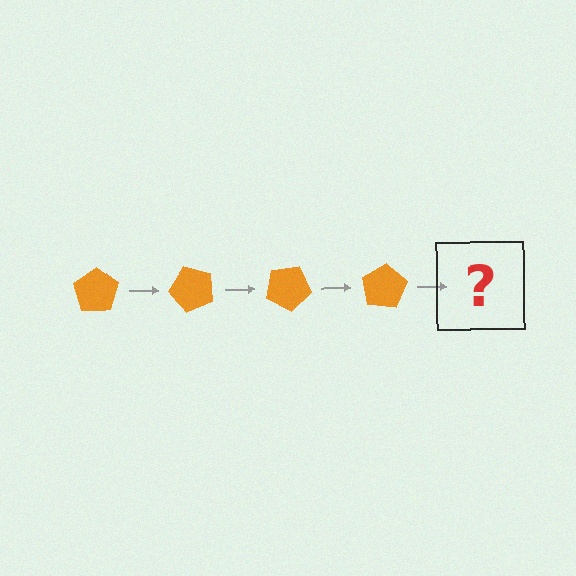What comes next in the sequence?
The next element should be an orange pentagon rotated 200 degrees.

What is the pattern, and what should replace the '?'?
The pattern is that the pentagon rotates 50 degrees each step. The '?' should be an orange pentagon rotated 200 degrees.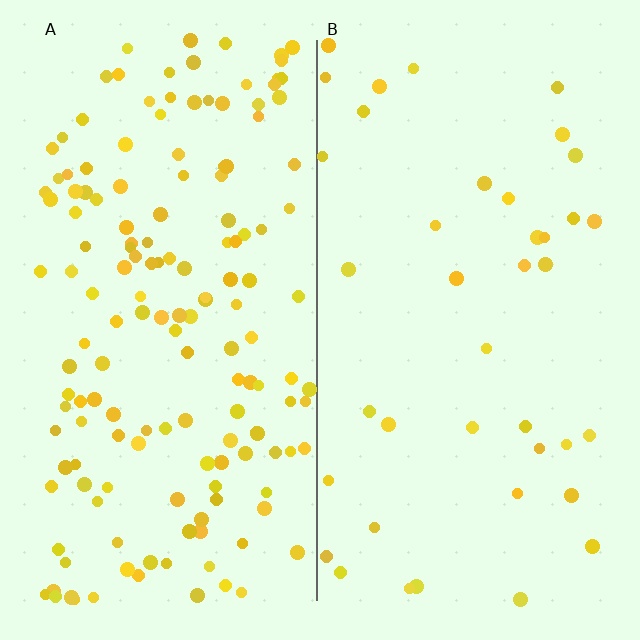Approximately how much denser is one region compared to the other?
Approximately 3.9× — region A over region B.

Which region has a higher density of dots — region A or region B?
A (the left).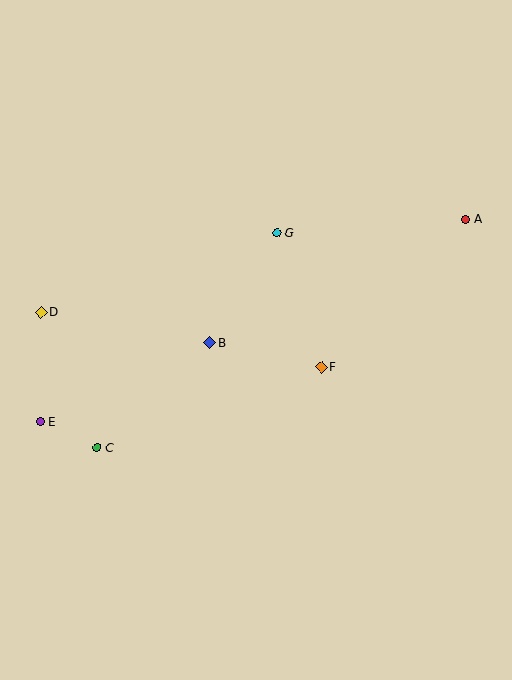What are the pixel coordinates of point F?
Point F is at (322, 367).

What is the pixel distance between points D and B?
The distance between D and B is 172 pixels.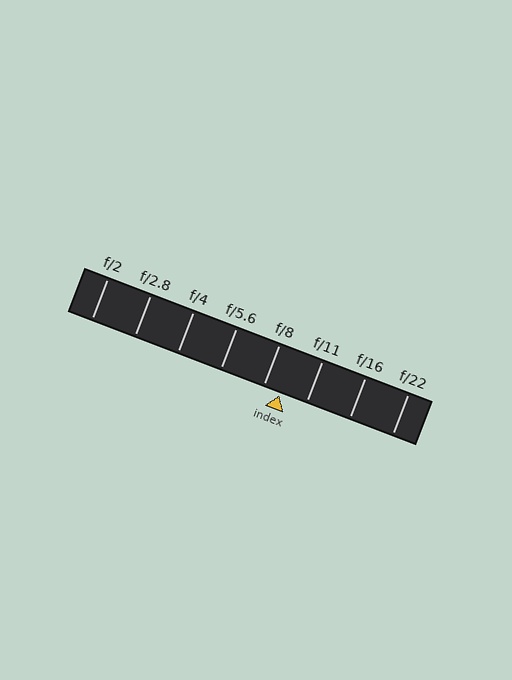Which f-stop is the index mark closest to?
The index mark is closest to f/8.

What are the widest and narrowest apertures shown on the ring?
The widest aperture shown is f/2 and the narrowest is f/22.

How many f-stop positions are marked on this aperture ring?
There are 8 f-stop positions marked.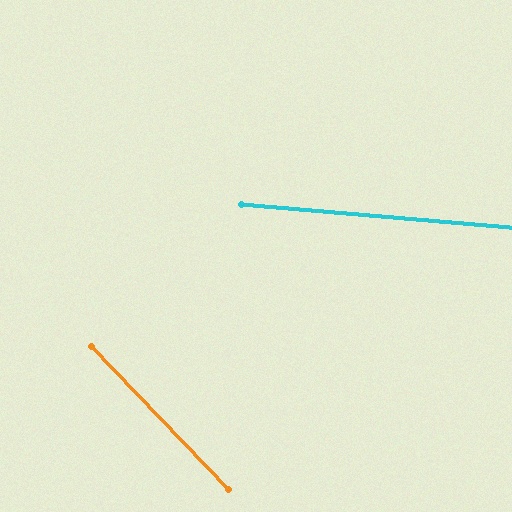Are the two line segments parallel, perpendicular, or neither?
Neither parallel nor perpendicular — they differ by about 41°.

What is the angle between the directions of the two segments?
Approximately 41 degrees.